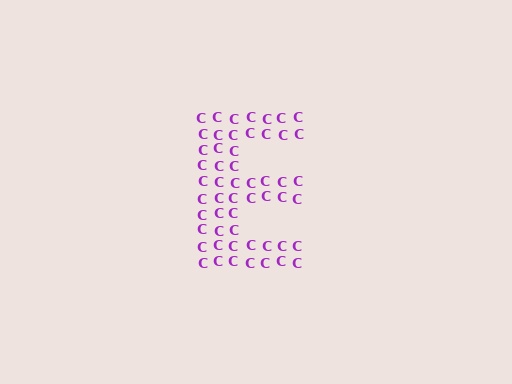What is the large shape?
The large shape is the letter E.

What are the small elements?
The small elements are letter C's.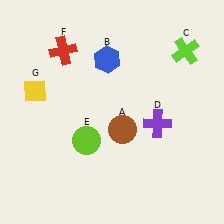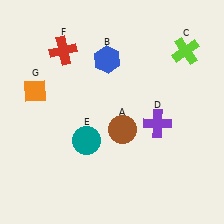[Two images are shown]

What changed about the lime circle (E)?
In Image 1, E is lime. In Image 2, it changed to teal.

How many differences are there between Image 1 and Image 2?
There are 2 differences between the two images.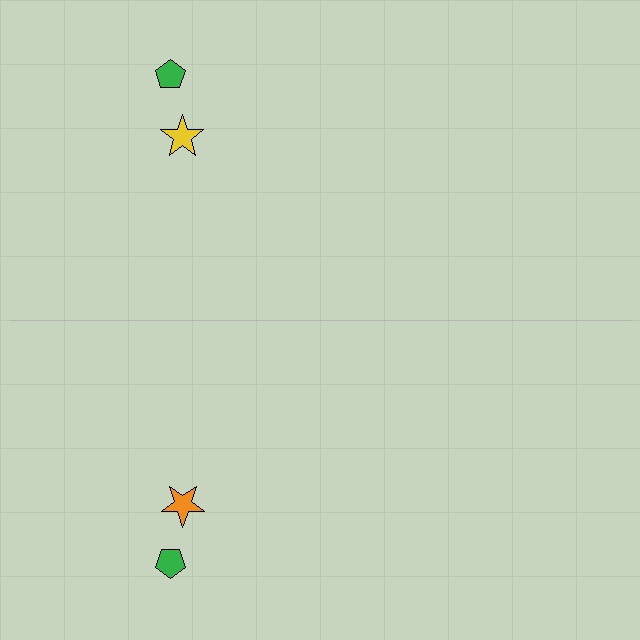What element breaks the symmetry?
The orange star on the bottom side breaks the symmetry — its mirror counterpart is yellow.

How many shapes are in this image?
There are 4 shapes in this image.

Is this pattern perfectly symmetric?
No, the pattern is not perfectly symmetric. The orange star on the bottom side breaks the symmetry — its mirror counterpart is yellow.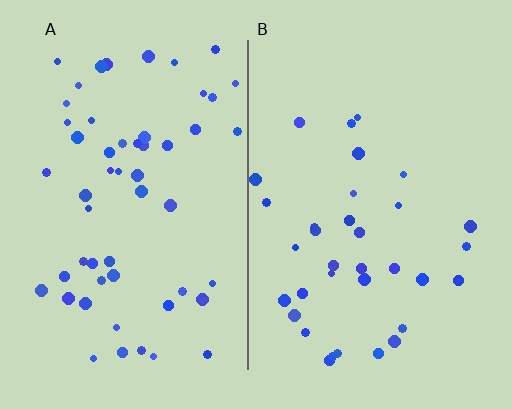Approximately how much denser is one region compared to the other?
Approximately 1.6× — region A over region B.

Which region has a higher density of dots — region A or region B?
A (the left).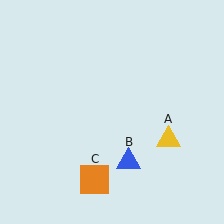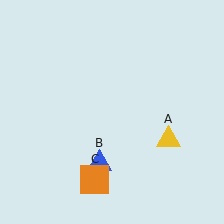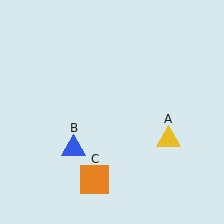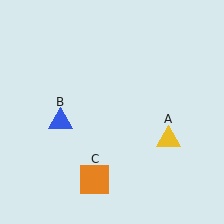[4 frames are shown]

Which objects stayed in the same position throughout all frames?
Yellow triangle (object A) and orange square (object C) remained stationary.